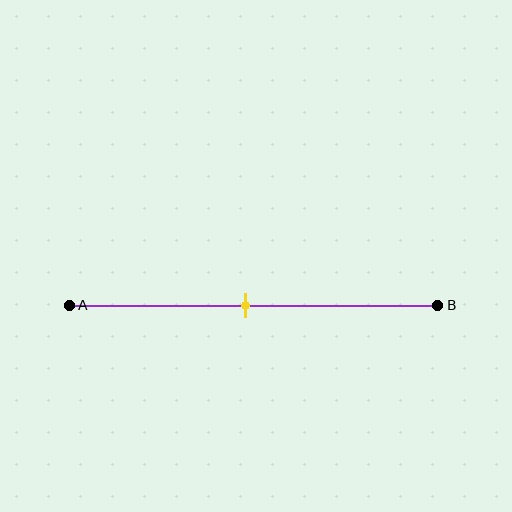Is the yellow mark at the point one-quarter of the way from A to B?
No, the mark is at about 50% from A, not at the 25% one-quarter point.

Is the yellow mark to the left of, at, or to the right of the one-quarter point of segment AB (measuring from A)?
The yellow mark is to the right of the one-quarter point of segment AB.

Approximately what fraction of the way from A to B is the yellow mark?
The yellow mark is approximately 50% of the way from A to B.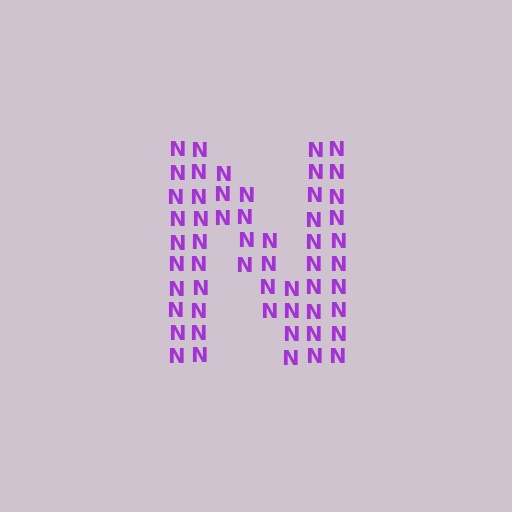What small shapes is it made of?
It is made of small letter N's.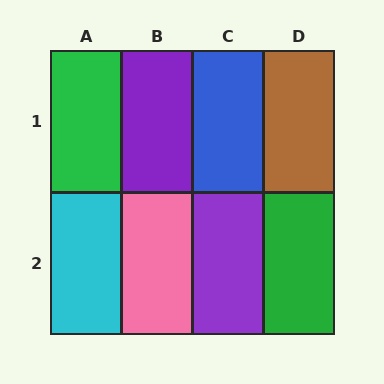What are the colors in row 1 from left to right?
Green, purple, blue, brown.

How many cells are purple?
2 cells are purple.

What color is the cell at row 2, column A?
Cyan.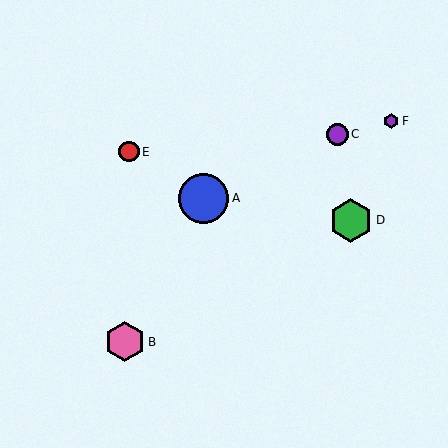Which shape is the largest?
The blue circle (labeled A) is the largest.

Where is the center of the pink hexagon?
The center of the pink hexagon is at (125, 342).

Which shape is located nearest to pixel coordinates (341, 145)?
The purple circle (labeled C) at (338, 134) is nearest to that location.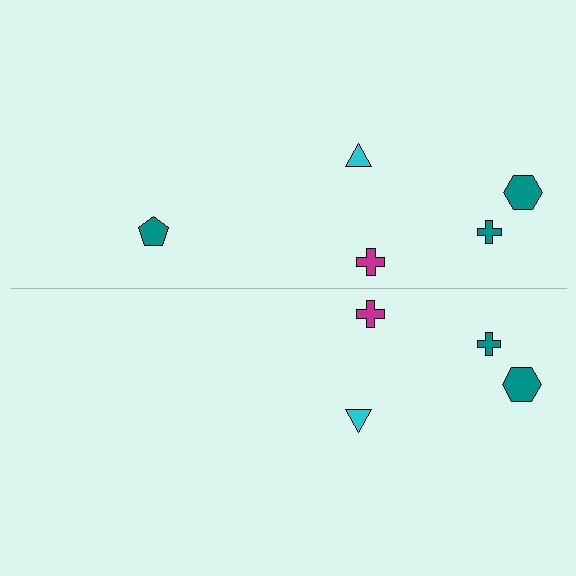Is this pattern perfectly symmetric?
No, the pattern is not perfectly symmetric. A teal pentagon is missing from the bottom side.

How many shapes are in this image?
There are 9 shapes in this image.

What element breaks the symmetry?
A teal pentagon is missing from the bottom side.